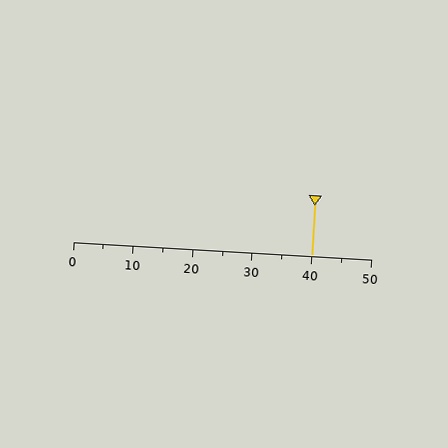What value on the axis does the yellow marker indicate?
The marker indicates approximately 40.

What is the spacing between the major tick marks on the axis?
The major ticks are spaced 10 apart.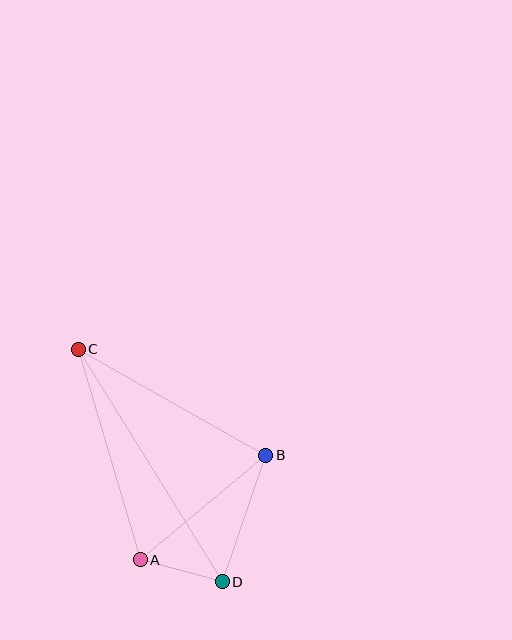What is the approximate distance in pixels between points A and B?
The distance between A and B is approximately 163 pixels.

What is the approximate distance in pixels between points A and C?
The distance between A and C is approximately 220 pixels.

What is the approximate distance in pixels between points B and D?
The distance between B and D is approximately 134 pixels.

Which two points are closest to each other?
Points A and D are closest to each other.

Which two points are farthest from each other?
Points C and D are farthest from each other.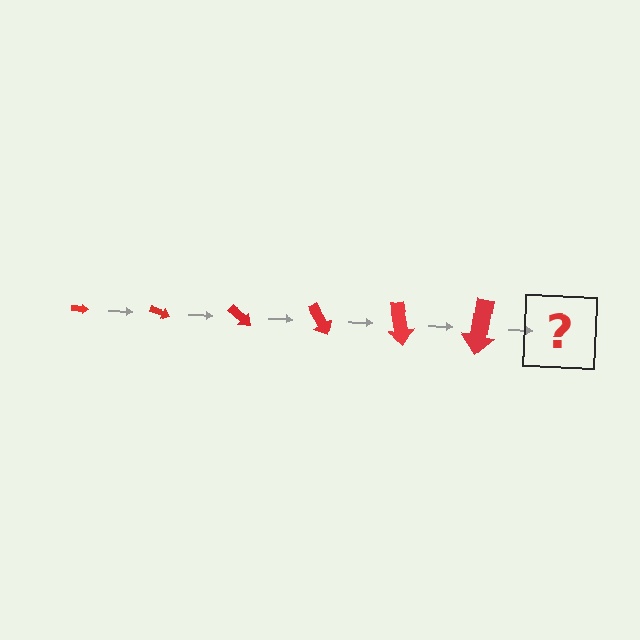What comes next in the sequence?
The next element should be an arrow, larger than the previous one and rotated 120 degrees from the start.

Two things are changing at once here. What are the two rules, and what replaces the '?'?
The two rules are that the arrow grows larger each step and it rotates 20 degrees each step. The '?' should be an arrow, larger than the previous one and rotated 120 degrees from the start.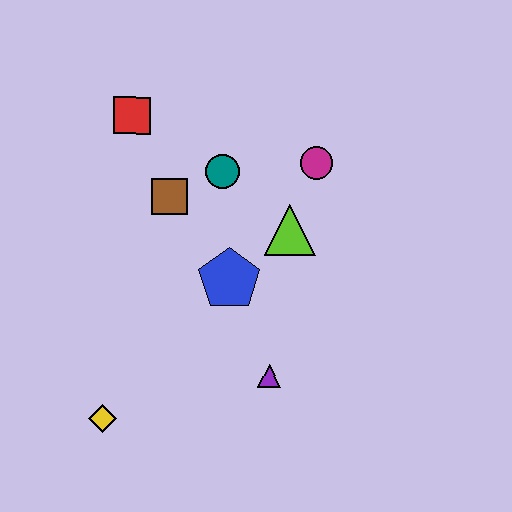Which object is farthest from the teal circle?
The yellow diamond is farthest from the teal circle.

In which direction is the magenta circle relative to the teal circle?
The magenta circle is to the right of the teal circle.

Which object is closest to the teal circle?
The brown square is closest to the teal circle.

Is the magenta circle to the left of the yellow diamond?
No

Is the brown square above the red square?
No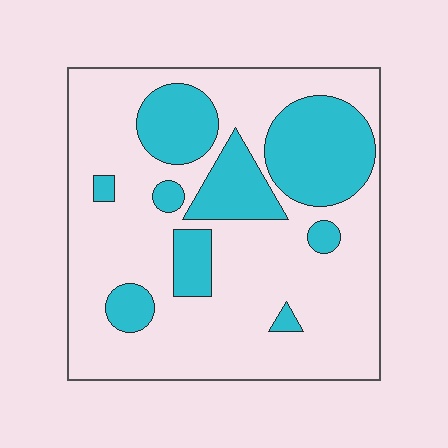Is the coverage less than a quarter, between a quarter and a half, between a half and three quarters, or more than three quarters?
Between a quarter and a half.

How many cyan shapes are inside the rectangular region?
9.